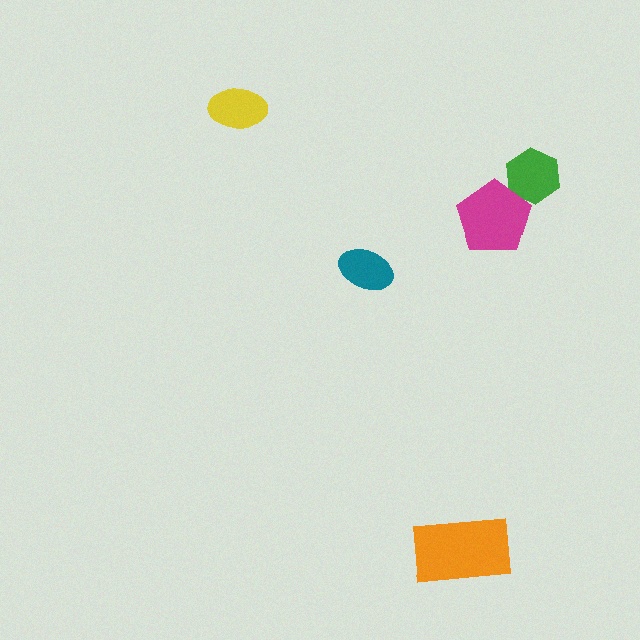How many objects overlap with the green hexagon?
1 object overlaps with the green hexagon.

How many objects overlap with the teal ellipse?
0 objects overlap with the teal ellipse.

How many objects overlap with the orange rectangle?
0 objects overlap with the orange rectangle.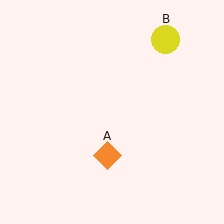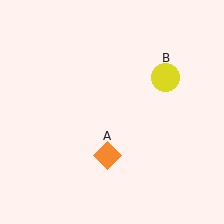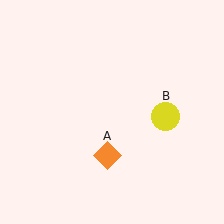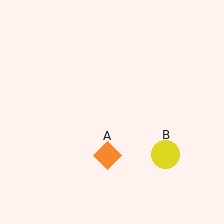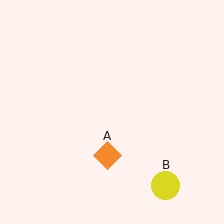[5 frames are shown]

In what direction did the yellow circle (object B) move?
The yellow circle (object B) moved down.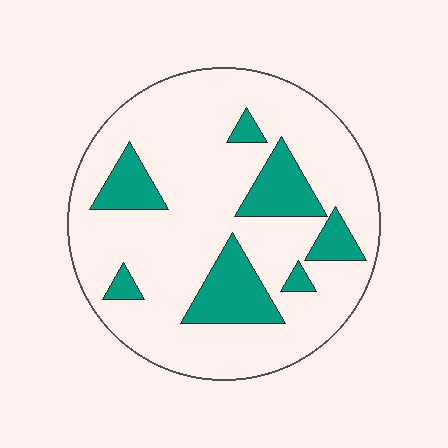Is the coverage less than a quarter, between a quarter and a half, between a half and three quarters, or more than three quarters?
Less than a quarter.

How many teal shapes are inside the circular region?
7.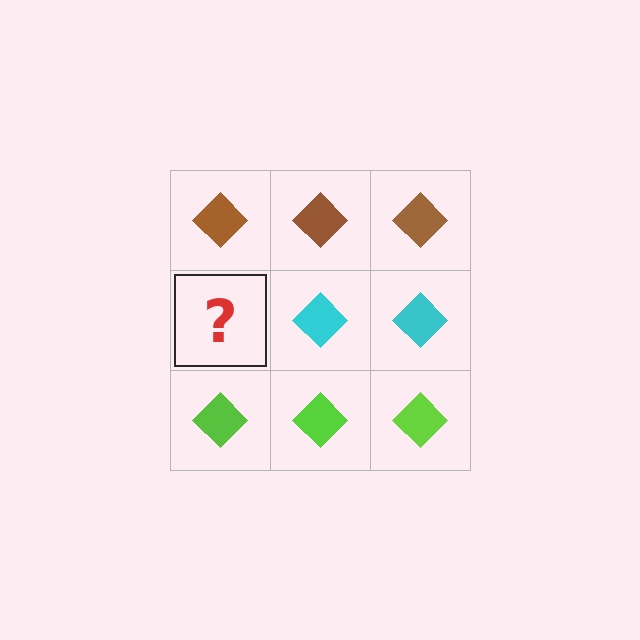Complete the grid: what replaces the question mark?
The question mark should be replaced with a cyan diamond.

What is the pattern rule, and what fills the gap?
The rule is that each row has a consistent color. The gap should be filled with a cyan diamond.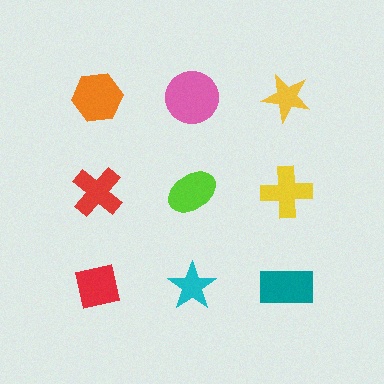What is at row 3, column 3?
A teal rectangle.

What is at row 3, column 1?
A red square.